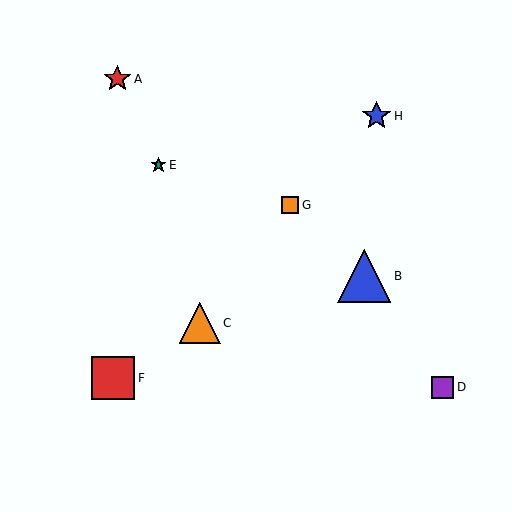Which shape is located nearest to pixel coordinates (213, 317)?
The orange triangle (labeled C) at (200, 323) is nearest to that location.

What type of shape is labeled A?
Shape A is a red star.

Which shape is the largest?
The blue triangle (labeled B) is the largest.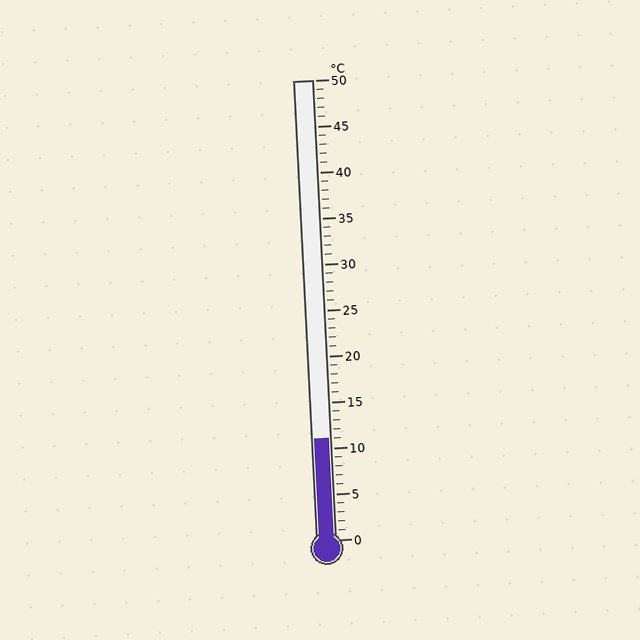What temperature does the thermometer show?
The thermometer shows approximately 11°C.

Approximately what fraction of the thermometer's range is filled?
The thermometer is filled to approximately 20% of its range.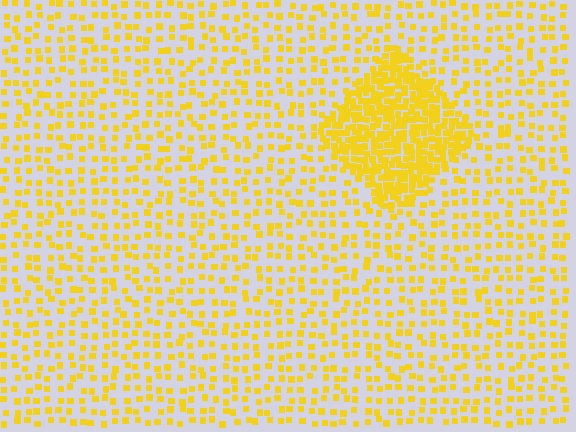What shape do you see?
I see a diamond.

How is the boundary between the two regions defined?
The boundary is defined by a change in element density (approximately 2.9x ratio). All elements are the same color, size, and shape.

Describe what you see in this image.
The image contains small yellow elements arranged at two different densities. A diamond-shaped region is visible where the elements are more densely packed than the surrounding area.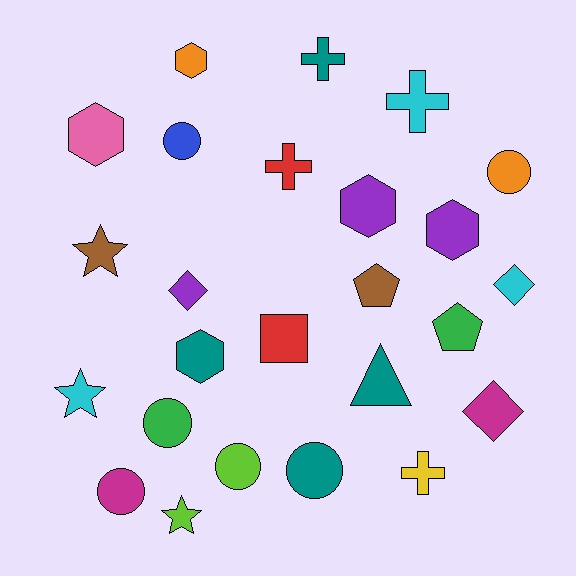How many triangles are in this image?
There is 1 triangle.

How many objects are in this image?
There are 25 objects.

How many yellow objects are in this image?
There is 1 yellow object.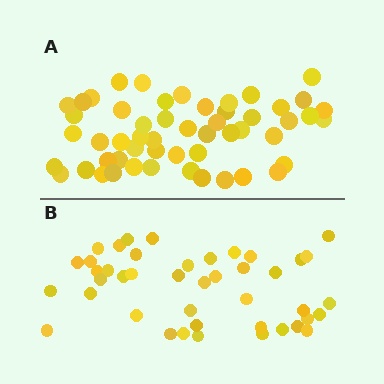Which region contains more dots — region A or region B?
Region A (the top region) has more dots.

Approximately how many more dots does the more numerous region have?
Region A has roughly 10 or so more dots than region B.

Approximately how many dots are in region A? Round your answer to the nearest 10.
About 50 dots. (The exact count is 53, which rounds to 50.)